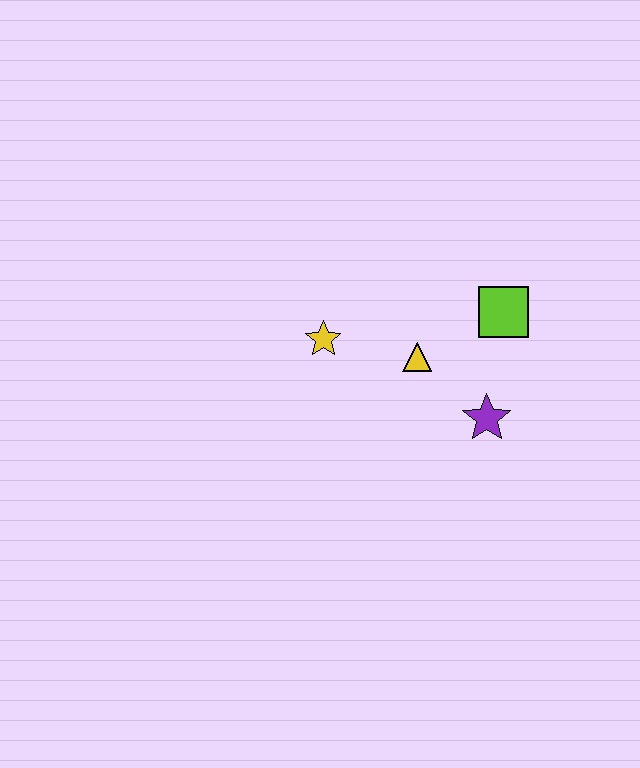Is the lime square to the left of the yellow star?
No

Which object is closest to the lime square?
The yellow triangle is closest to the lime square.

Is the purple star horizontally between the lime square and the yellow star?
Yes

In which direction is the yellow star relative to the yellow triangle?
The yellow star is to the left of the yellow triangle.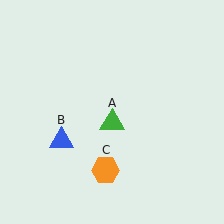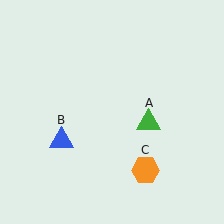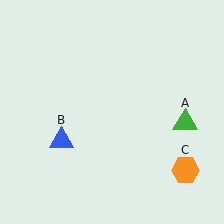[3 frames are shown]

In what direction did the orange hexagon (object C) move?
The orange hexagon (object C) moved right.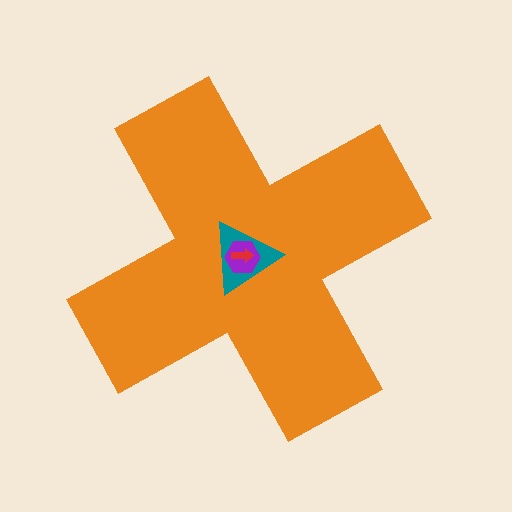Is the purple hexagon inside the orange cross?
Yes.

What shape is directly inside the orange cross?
The teal triangle.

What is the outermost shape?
The orange cross.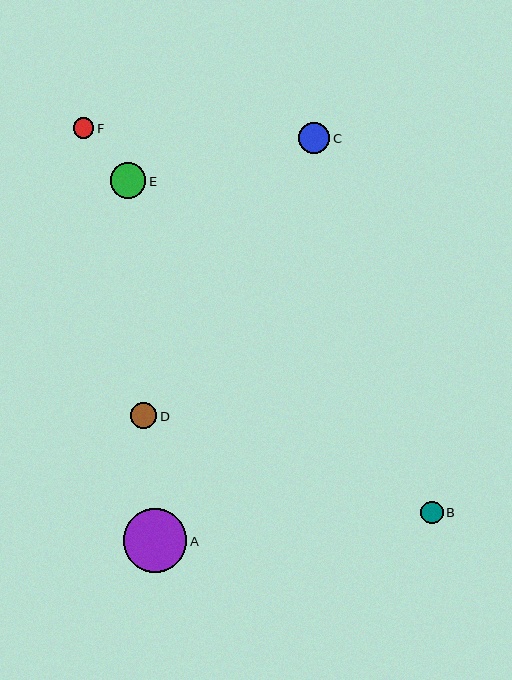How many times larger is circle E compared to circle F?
Circle E is approximately 1.7 times the size of circle F.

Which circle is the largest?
Circle A is the largest with a size of approximately 63 pixels.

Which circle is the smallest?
Circle F is the smallest with a size of approximately 21 pixels.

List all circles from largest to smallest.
From largest to smallest: A, E, C, D, B, F.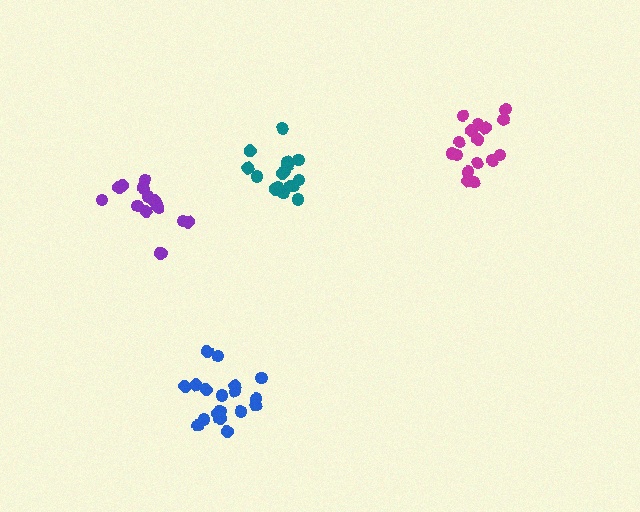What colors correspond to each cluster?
The clusters are colored: magenta, blue, teal, purple.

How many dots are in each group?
Group 1: 16 dots, Group 2: 19 dots, Group 3: 16 dots, Group 4: 16 dots (67 total).